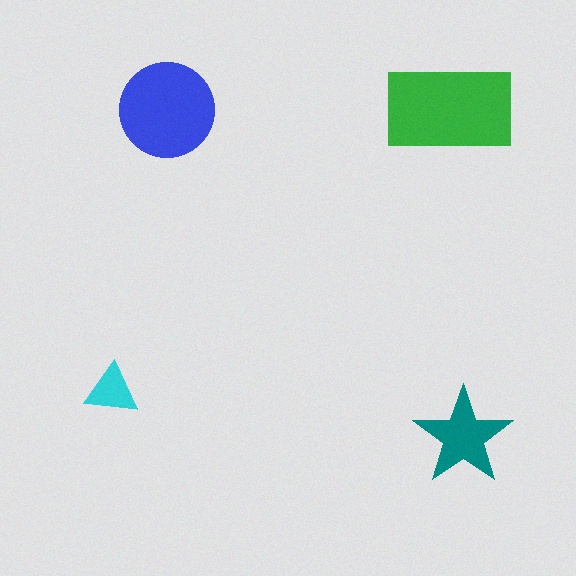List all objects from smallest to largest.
The cyan triangle, the teal star, the blue circle, the green rectangle.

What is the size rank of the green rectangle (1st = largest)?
1st.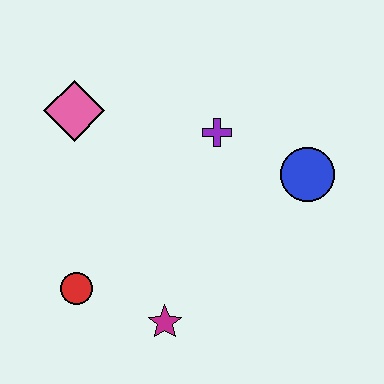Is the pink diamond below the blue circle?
No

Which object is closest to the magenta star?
The red circle is closest to the magenta star.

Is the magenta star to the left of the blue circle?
Yes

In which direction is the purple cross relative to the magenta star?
The purple cross is above the magenta star.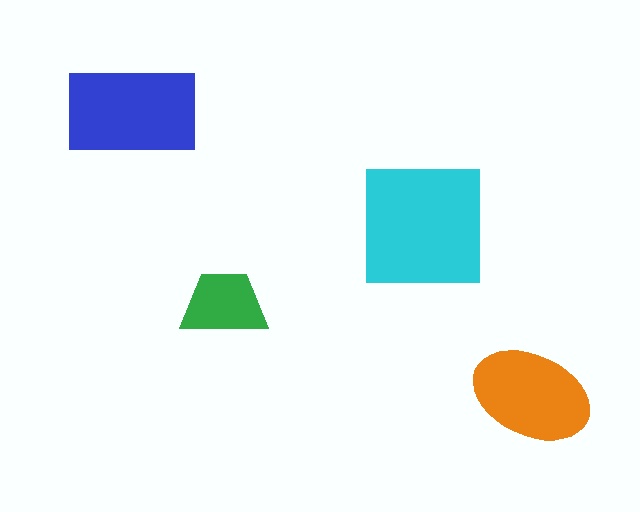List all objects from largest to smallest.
The cyan square, the blue rectangle, the orange ellipse, the green trapezoid.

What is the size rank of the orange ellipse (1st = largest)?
3rd.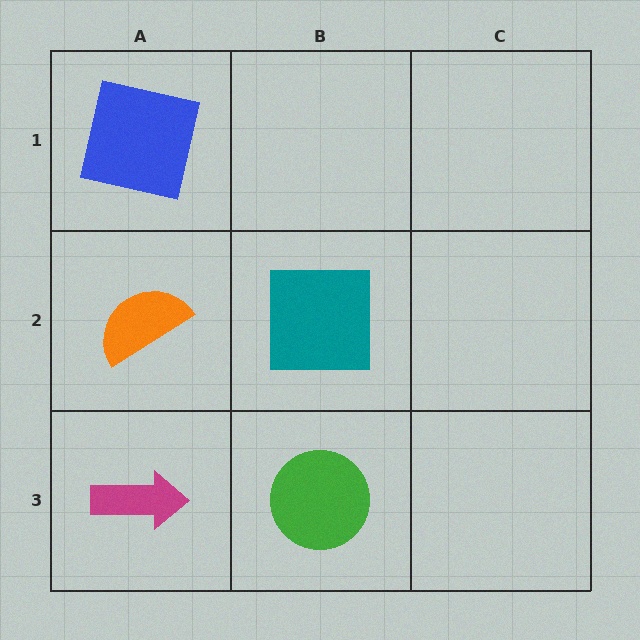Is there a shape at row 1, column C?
No, that cell is empty.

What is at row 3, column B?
A green circle.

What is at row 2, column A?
An orange semicircle.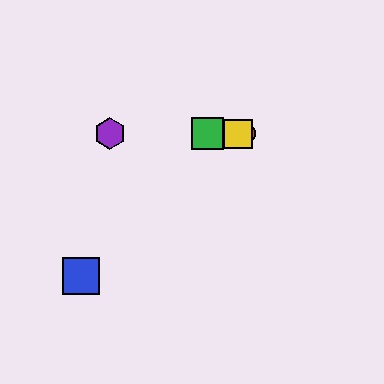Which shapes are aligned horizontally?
The red circle, the green square, the yellow square, the purple hexagon are aligned horizontally.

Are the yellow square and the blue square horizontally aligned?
No, the yellow square is at y≈134 and the blue square is at y≈276.